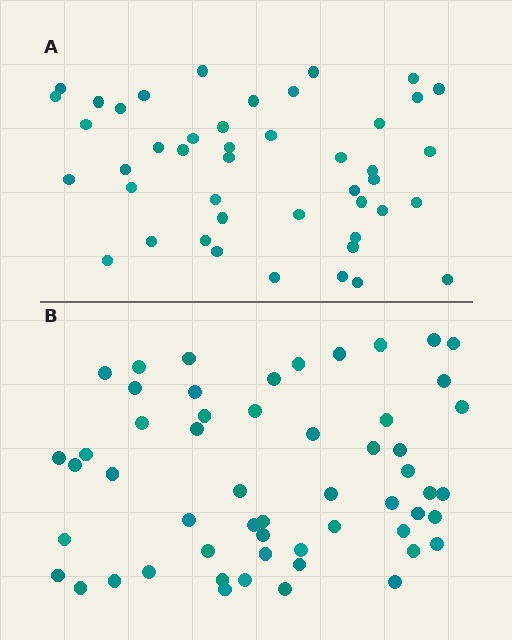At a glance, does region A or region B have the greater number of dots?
Region B (the bottom region) has more dots.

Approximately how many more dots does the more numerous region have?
Region B has roughly 10 or so more dots than region A.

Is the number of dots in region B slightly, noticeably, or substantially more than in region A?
Region B has only slightly more — the two regions are fairly close. The ratio is roughly 1.2 to 1.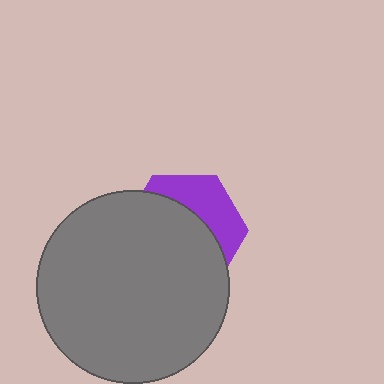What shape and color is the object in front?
The object in front is a gray circle.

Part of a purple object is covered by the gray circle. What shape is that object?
It is a hexagon.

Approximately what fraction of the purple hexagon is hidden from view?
Roughly 66% of the purple hexagon is hidden behind the gray circle.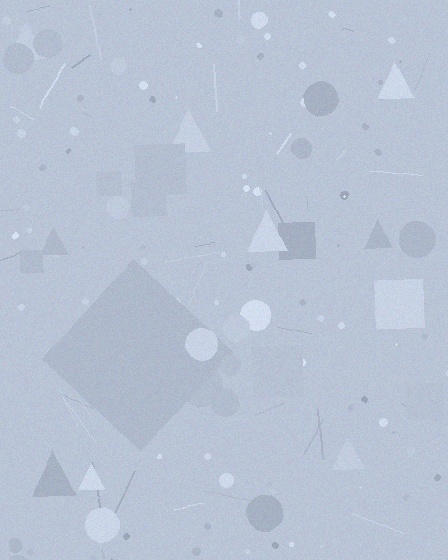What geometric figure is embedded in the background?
A diamond is embedded in the background.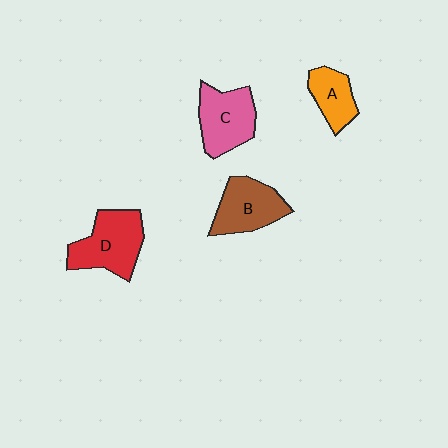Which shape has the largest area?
Shape D (red).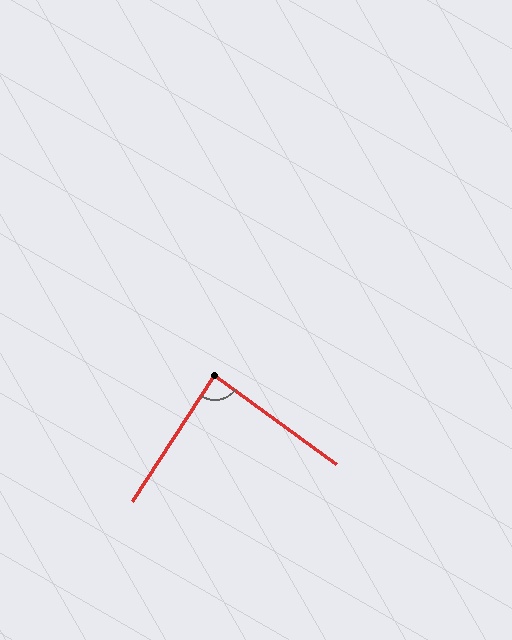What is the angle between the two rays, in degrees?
Approximately 87 degrees.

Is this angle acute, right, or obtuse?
It is approximately a right angle.